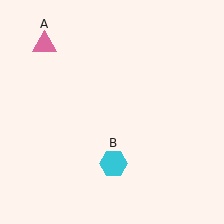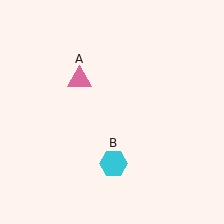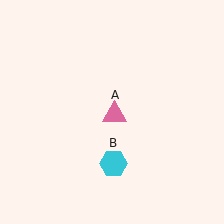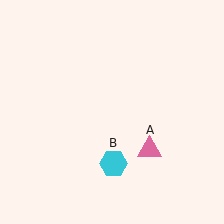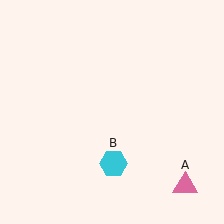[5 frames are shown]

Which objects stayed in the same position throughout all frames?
Cyan hexagon (object B) remained stationary.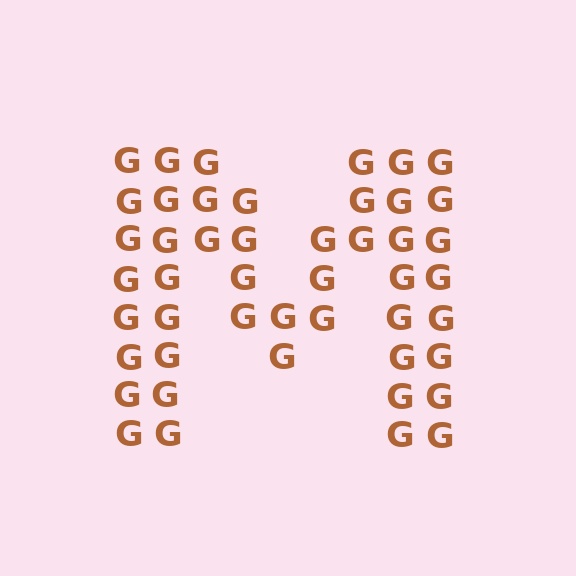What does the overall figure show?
The overall figure shows the letter M.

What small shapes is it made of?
It is made of small letter G's.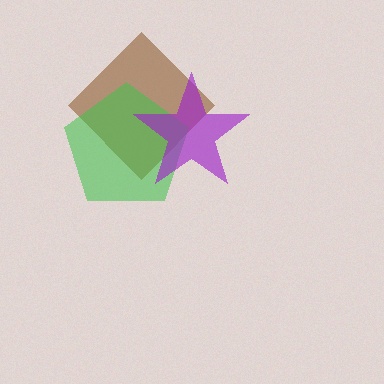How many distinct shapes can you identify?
There are 3 distinct shapes: a brown diamond, a green pentagon, a purple star.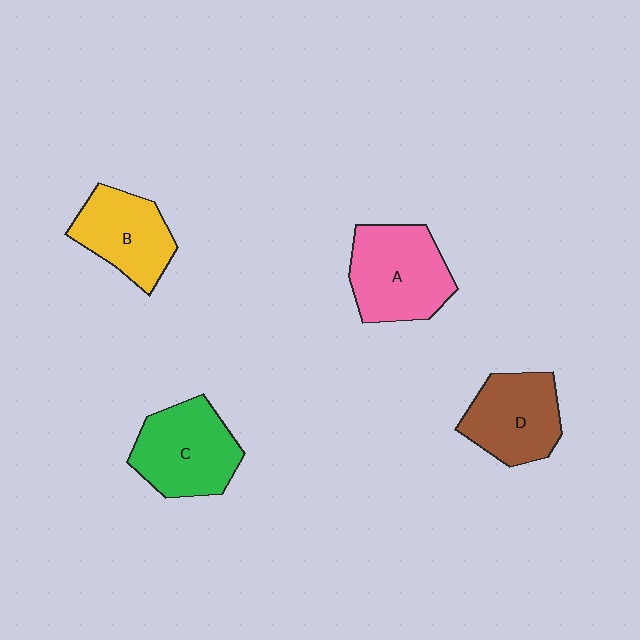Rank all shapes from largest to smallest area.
From largest to smallest: A (pink), C (green), D (brown), B (yellow).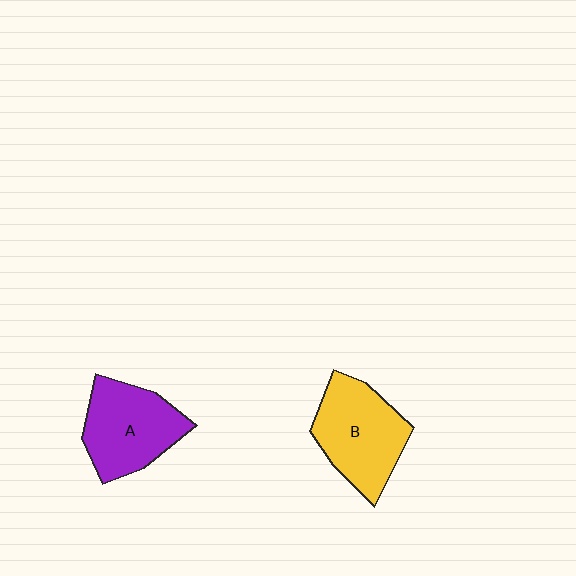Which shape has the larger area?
Shape B (yellow).